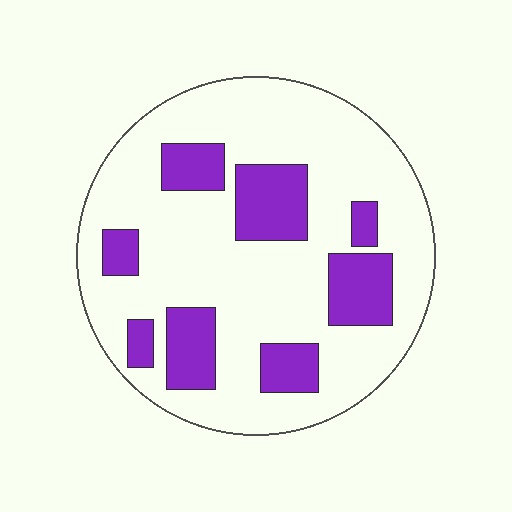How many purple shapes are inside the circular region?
8.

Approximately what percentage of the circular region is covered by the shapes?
Approximately 25%.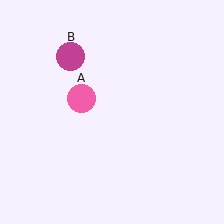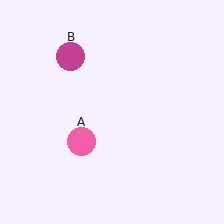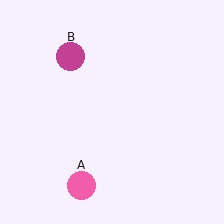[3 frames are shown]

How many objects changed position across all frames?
1 object changed position: pink circle (object A).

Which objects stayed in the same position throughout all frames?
Magenta circle (object B) remained stationary.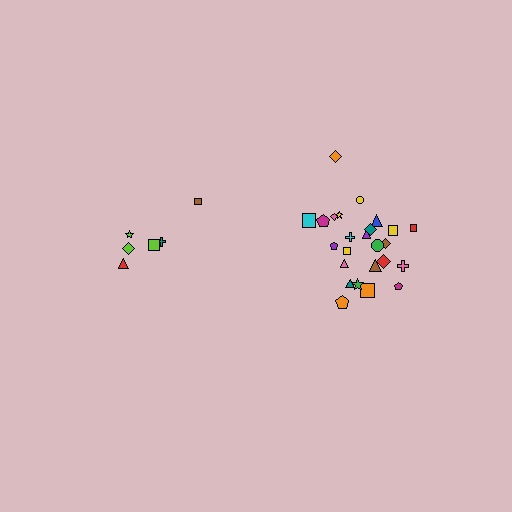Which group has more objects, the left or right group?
The right group.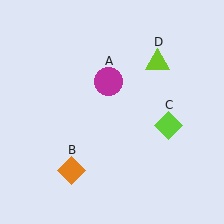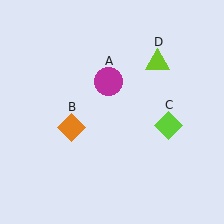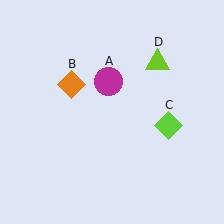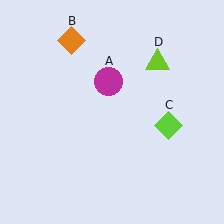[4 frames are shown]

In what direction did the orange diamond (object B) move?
The orange diamond (object B) moved up.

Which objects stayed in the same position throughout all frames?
Magenta circle (object A) and lime diamond (object C) and lime triangle (object D) remained stationary.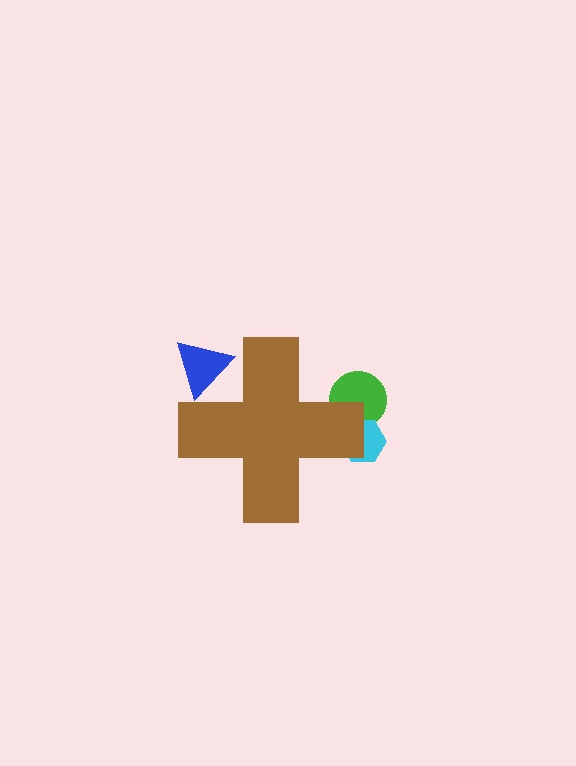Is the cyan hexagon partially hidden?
Yes, the cyan hexagon is partially hidden behind the brown cross.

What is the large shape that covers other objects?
A brown cross.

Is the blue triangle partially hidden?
Yes, the blue triangle is partially hidden behind the brown cross.